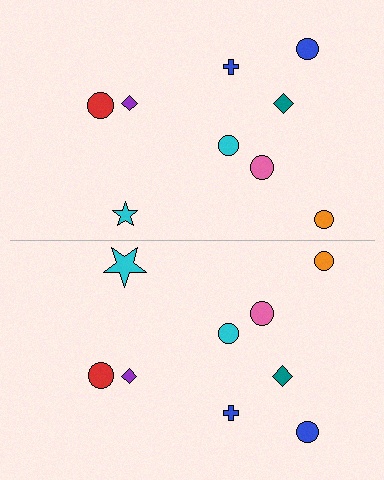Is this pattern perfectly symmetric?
No, the pattern is not perfectly symmetric. The cyan star on the bottom side has a different size than its mirror counterpart.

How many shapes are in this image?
There are 18 shapes in this image.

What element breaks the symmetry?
The cyan star on the bottom side has a different size than its mirror counterpart.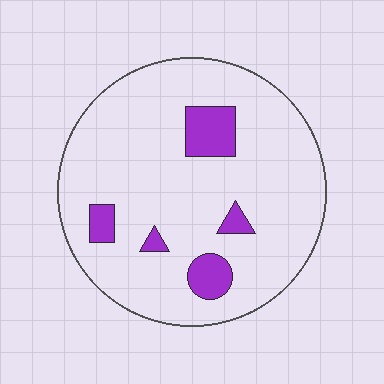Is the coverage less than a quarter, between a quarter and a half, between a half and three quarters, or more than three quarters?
Less than a quarter.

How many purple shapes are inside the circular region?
5.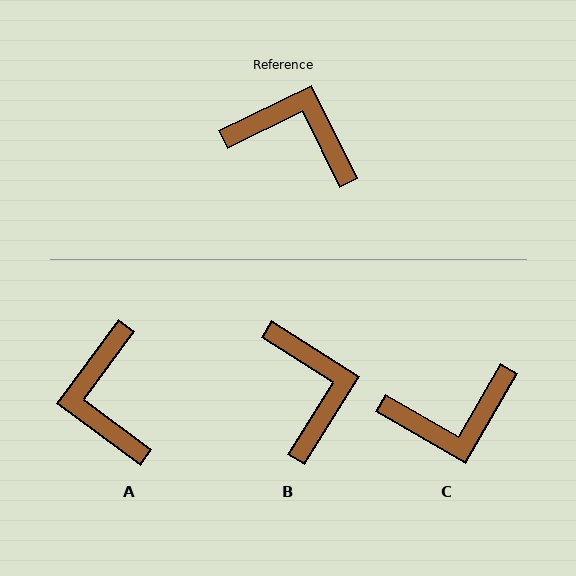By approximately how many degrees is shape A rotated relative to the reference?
Approximately 117 degrees counter-clockwise.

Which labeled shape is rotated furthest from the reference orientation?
C, about 146 degrees away.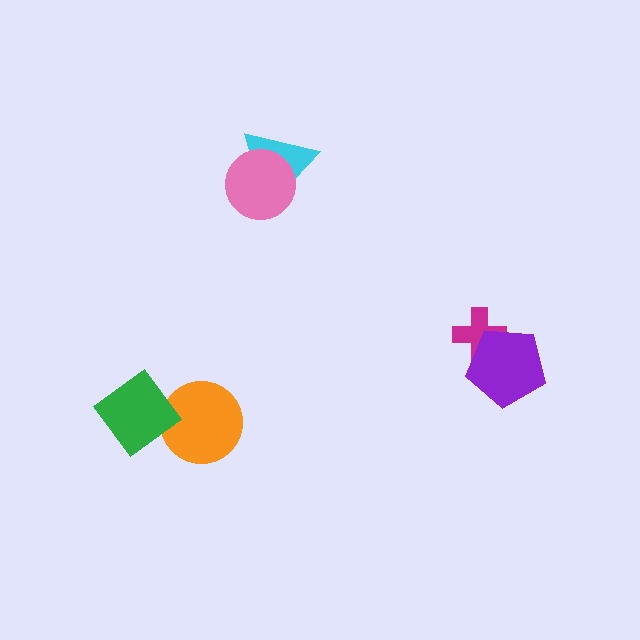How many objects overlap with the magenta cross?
1 object overlaps with the magenta cross.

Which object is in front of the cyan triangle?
The pink circle is in front of the cyan triangle.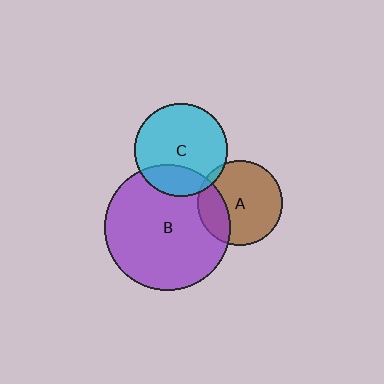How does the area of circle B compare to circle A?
Approximately 2.2 times.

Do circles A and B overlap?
Yes.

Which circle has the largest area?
Circle B (purple).